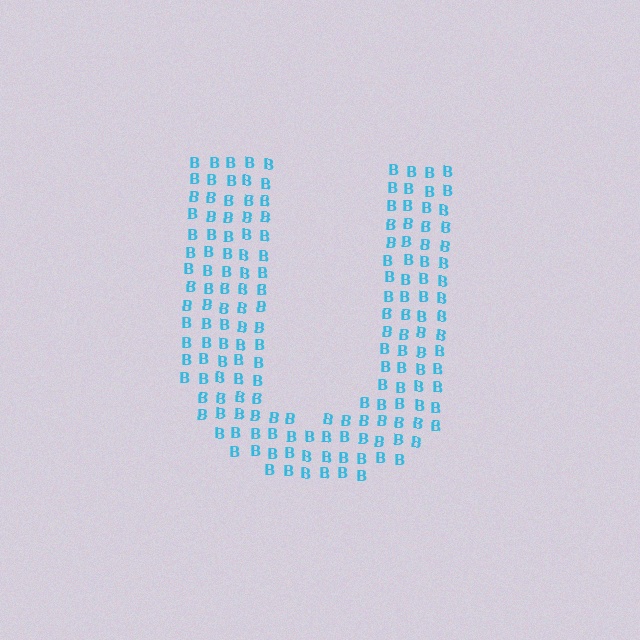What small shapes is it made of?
It is made of small letter B's.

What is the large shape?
The large shape is the letter U.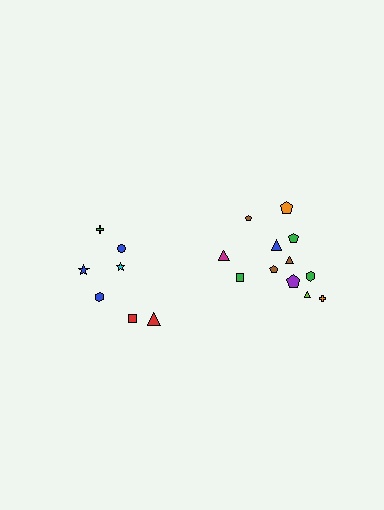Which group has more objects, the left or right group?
The right group.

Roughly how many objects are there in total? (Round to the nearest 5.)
Roughly 20 objects in total.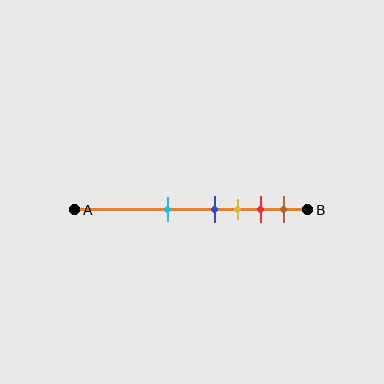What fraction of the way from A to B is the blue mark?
The blue mark is approximately 60% (0.6) of the way from A to B.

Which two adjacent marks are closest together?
The blue and yellow marks are the closest adjacent pair.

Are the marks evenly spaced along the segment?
No, the marks are not evenly spaced.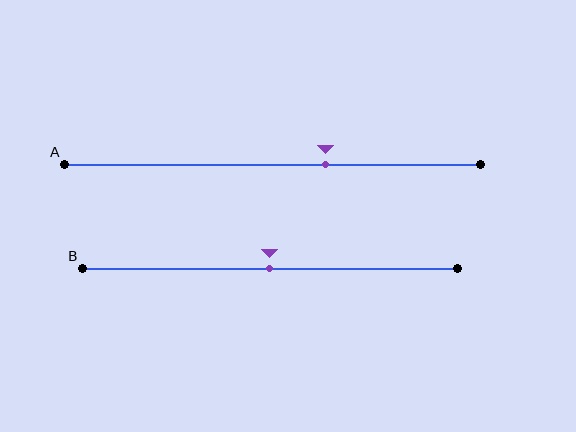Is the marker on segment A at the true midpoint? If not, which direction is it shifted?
No, the marker on segment A is shifted to the right by about 13% of the segment length.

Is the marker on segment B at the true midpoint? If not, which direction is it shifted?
Yes, the marker on segment B is at the true midpoint.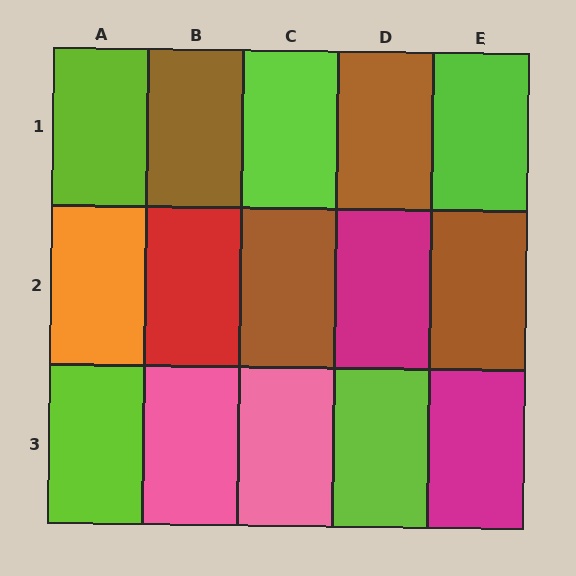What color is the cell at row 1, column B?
Brown.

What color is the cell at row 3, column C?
Pink.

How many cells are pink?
2 cells are pink.